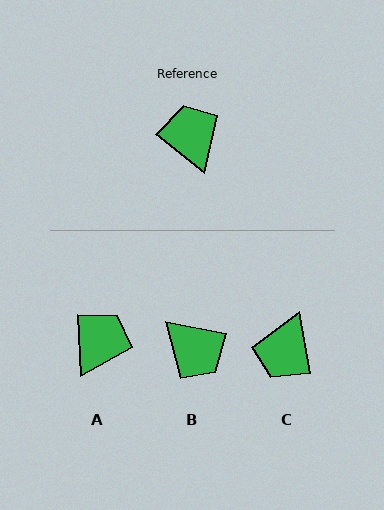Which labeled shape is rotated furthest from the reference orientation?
B, about 152 degrees away.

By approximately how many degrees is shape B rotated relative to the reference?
Approximately 152 degrees clockwise.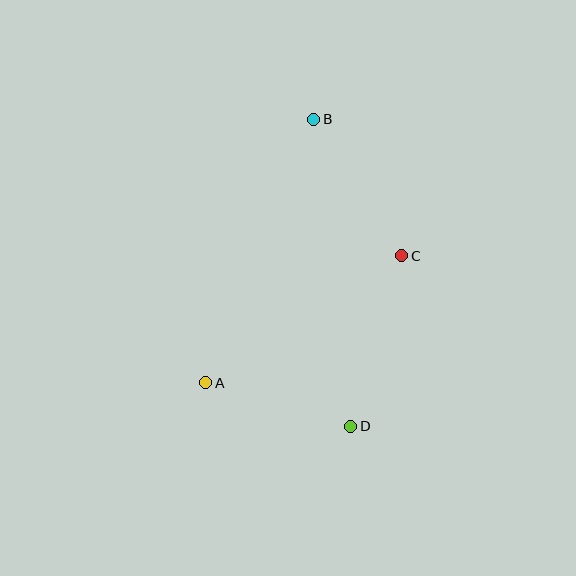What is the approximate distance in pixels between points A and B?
The distance between A and B is approximately 285 pixels.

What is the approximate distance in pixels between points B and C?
The distance between B and C is approximately 162 pixels.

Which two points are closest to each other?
Points A and D are closest to each other.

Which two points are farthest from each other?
Points B and D are farthest from each other.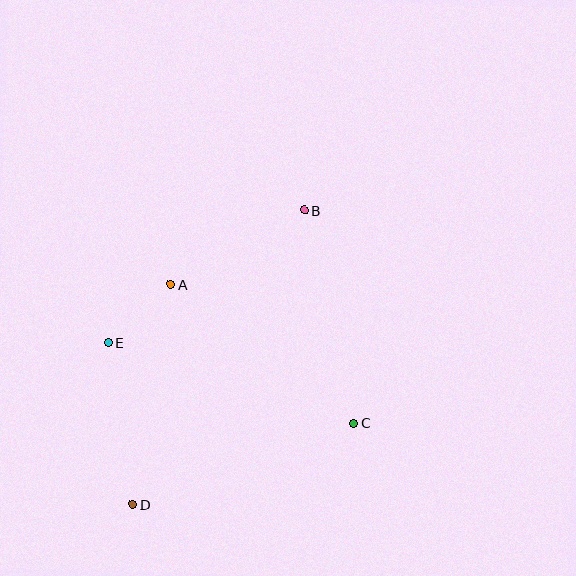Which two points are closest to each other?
Points A and E are closest to each other.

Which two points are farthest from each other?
Points B and D are farthest from each other.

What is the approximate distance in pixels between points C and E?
The distance between C and E is approximately 258 pixels.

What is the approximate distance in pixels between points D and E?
The distance between D and E is approximately 163 pixels.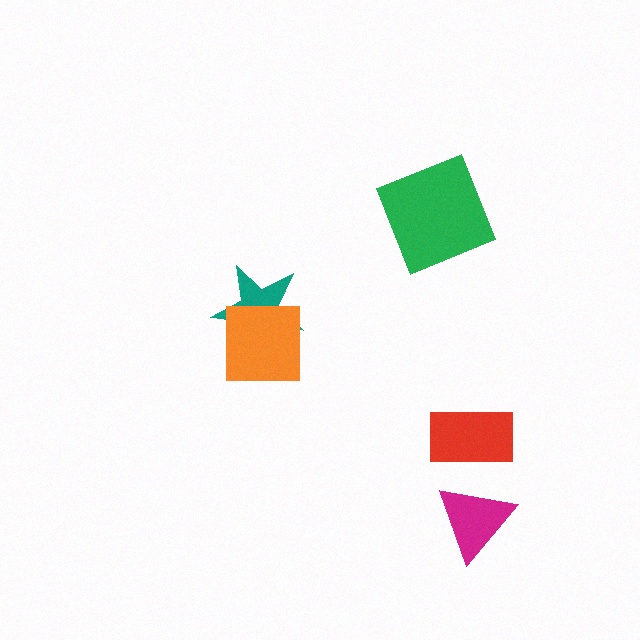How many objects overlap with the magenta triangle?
0 objects overlap with the magenta triangle.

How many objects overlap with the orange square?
1 object overlaps with the orange square.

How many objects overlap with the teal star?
1 object overlaps with the teal star.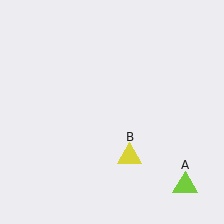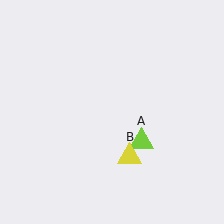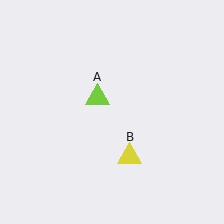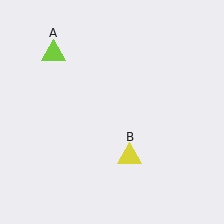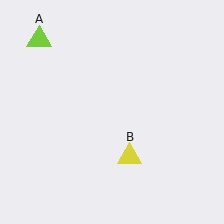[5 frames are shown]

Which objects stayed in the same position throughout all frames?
Yellow triangle (object B) remained stationary.